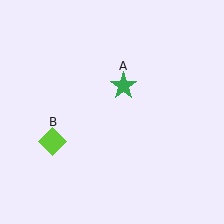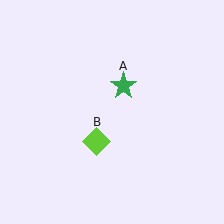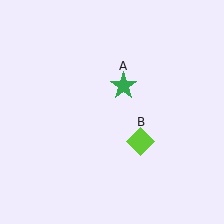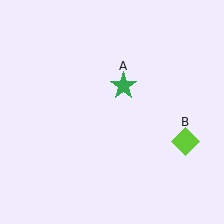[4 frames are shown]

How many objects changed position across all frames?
1 object changed position: lime diamond (object B).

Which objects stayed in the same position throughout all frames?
Green star (object A) remained stationary.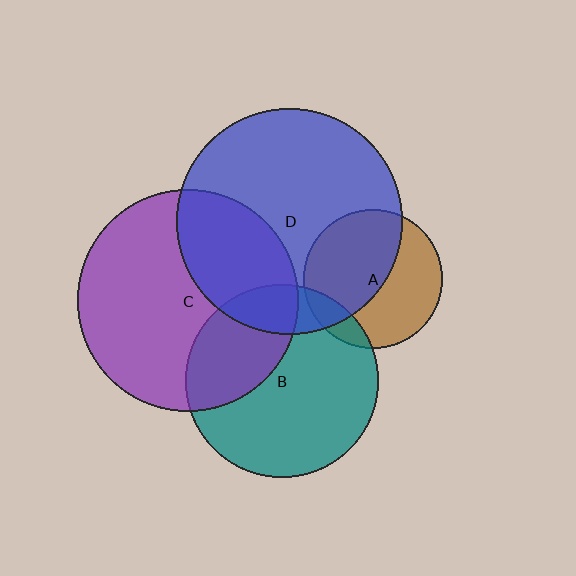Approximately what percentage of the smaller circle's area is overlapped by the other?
Approximately 10%.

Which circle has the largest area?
Circle D (blue).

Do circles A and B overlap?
Yes.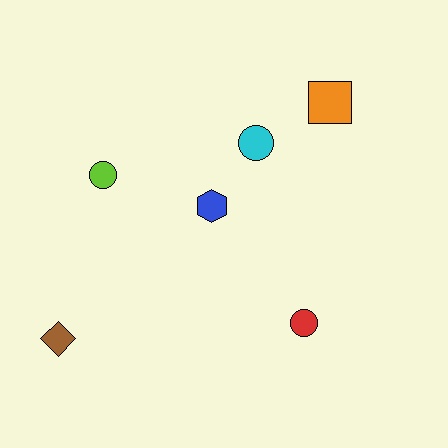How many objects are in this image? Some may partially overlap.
There are 6 objects.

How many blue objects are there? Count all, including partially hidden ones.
There is 1 blue object.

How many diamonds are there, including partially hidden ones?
There is 1 diamond.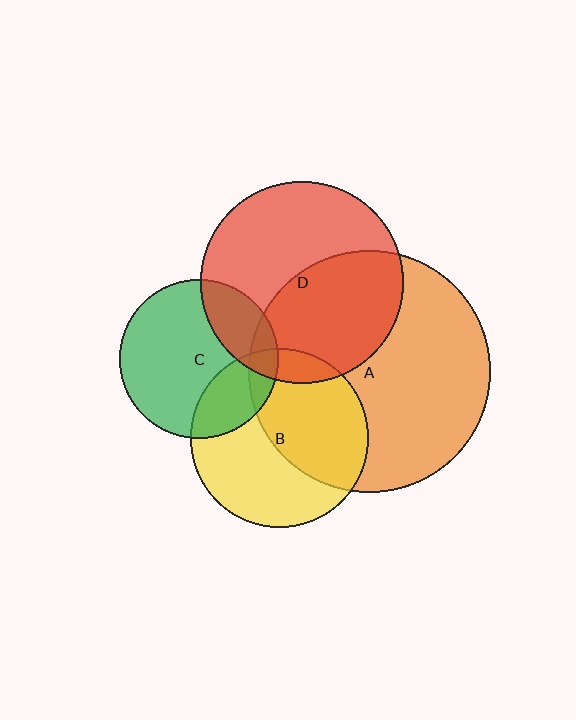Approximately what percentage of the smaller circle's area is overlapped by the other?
Approximately 50%.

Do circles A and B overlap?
Yes.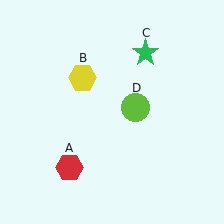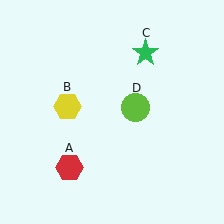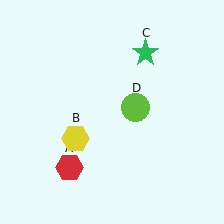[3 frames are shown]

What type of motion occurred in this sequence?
The yellow hexagon (object B) rotated counterclockwise around the center of the scene.